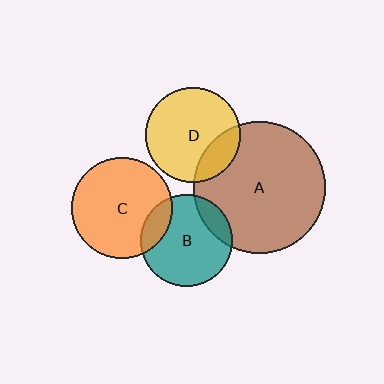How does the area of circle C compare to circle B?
Approximately 1.2 times.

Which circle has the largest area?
Circle A (brown).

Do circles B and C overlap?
Yes.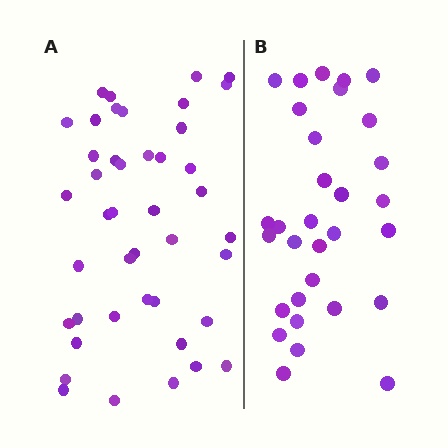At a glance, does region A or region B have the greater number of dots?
Region A (the left region) has more dots.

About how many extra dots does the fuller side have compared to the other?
Region A has roughly 12 or so more dots than region B.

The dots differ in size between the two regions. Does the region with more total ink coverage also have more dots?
No. Region B has more total ink coverage because its dots are larger, but region A actually contains more individual dots. Total area can be misleading — the number of items is what matters here.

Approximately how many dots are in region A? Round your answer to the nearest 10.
About 40 dots. (The exact count is 43, which rounds to 40.)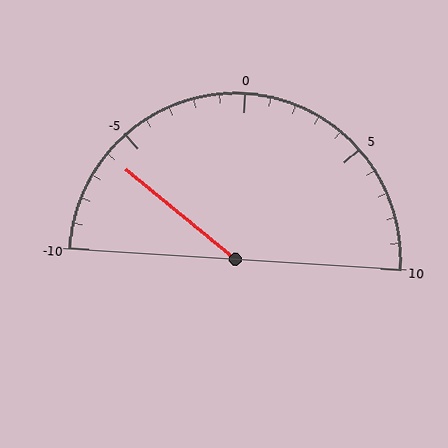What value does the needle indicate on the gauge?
The needle indicates approximately -6.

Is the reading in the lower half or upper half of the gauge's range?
The reading is in the lower half of the range (-10 to 10).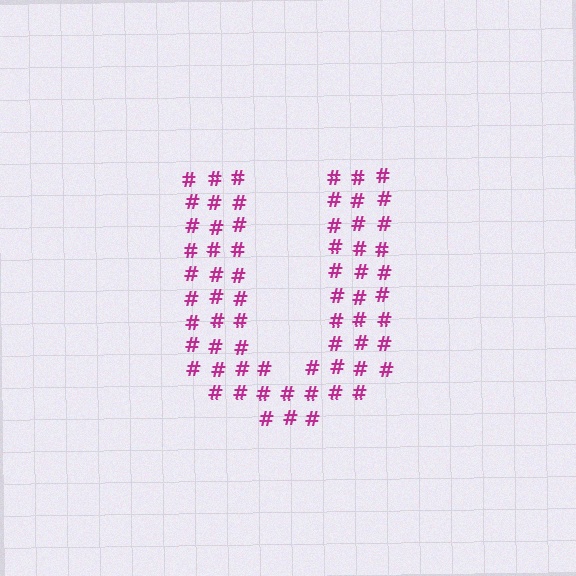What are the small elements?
The small elements are hash symbols.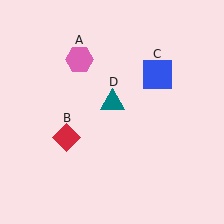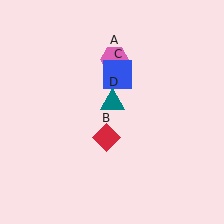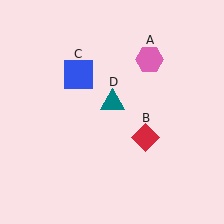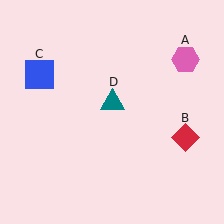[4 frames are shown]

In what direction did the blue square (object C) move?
The blue square (object C) moved left.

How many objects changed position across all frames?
3 objects changed position: pink hexagon (object A), red diamond (object B), blue square (object C).